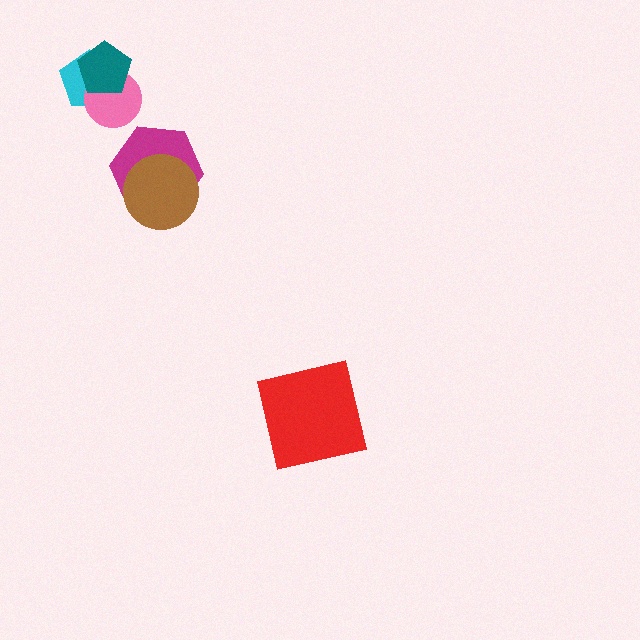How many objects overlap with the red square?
0 objects overlap with the red square.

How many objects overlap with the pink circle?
2 objects overlap with the pink circle.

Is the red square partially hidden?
No, no other shape covers it.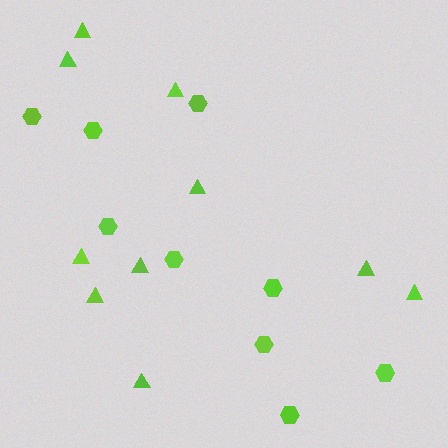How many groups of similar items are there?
There are 2 groups: one group of hexagons (9) and one group of triangles (10).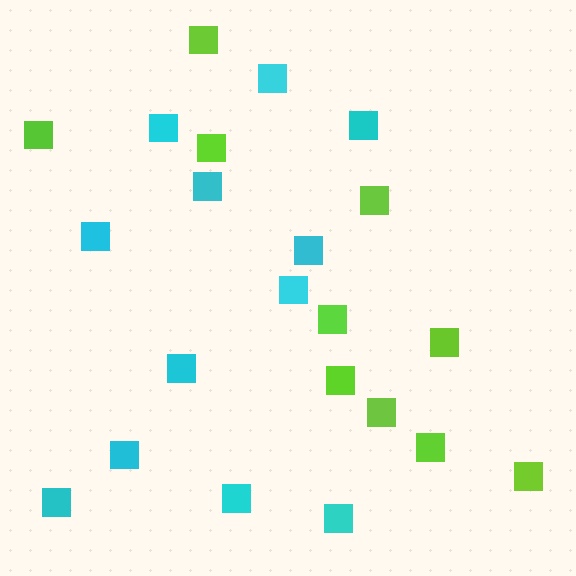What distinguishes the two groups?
There are 2 groups: one group of cyan squares (12) and one group of lime squares (10).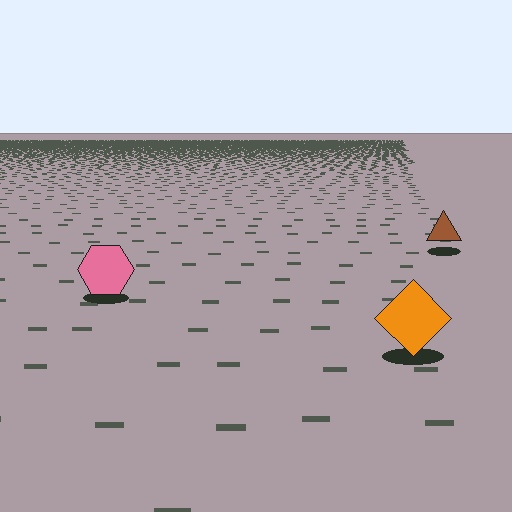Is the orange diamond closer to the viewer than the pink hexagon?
Yes. The orange diamond is closer — you can tell from the texture gradient: the ground texture is coarser near it.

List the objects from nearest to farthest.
From nearest to farthest: the orange diamond, the pink hexagon, the brown triangle.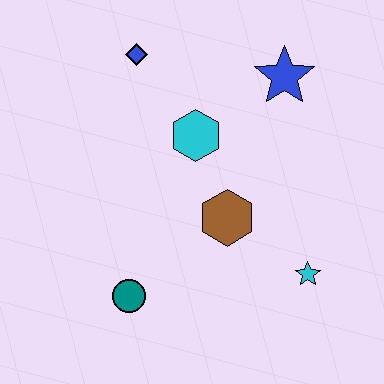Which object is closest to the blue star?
The cyan hexagon is closest to the blue star.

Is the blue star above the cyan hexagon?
Yes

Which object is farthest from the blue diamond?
The cyan star is farthest from the blue diamond.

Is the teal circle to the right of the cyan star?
No